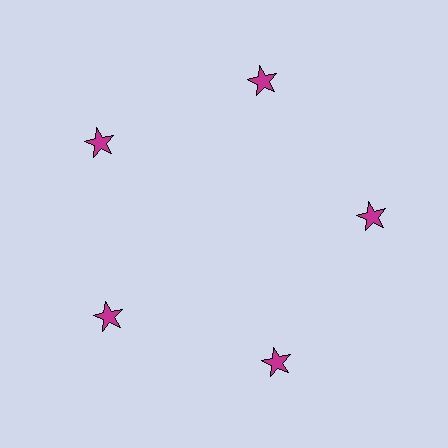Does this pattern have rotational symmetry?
Yes, this pattern has 5-fold rotational symmetry. It looks the same after rotating 72 degrees around the center.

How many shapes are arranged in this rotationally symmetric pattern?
There are 5 shapes, arranged in 5 groups of 1.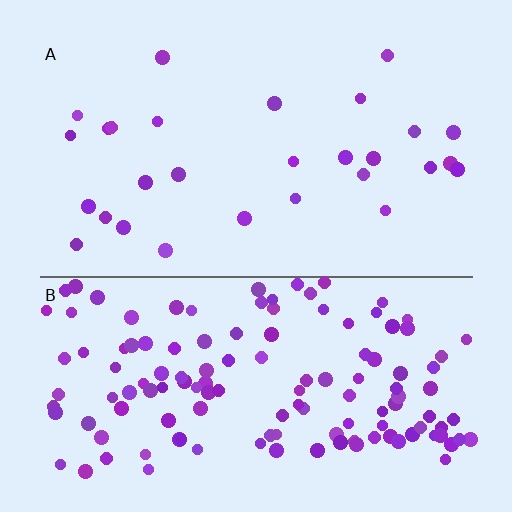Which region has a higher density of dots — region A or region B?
B (the bottom).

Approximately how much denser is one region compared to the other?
Approximately 4.7× — region B over region A.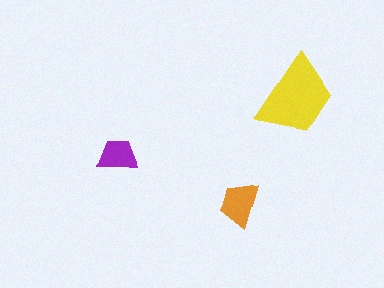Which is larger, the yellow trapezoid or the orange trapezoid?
The yellow one.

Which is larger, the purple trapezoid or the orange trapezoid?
The orange one.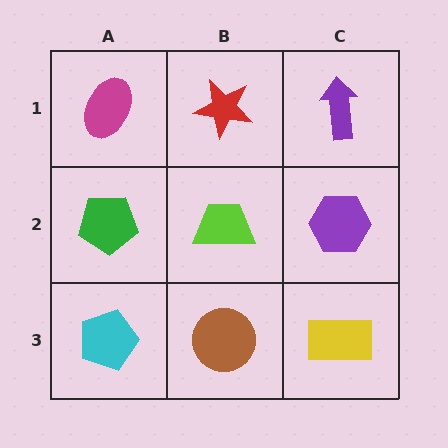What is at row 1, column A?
A magenta ellipse.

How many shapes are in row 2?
3 shapes.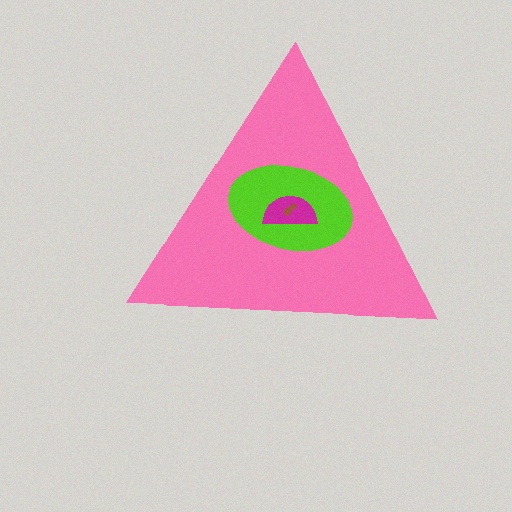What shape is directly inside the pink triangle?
The lime ellipse.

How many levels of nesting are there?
4.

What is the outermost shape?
The pink triangle.